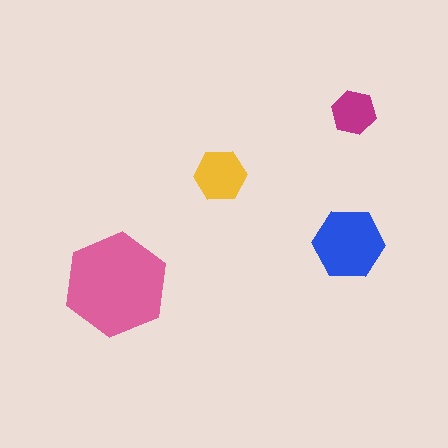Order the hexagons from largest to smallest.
the pink one, the blue one, the yellow one, the magenta one.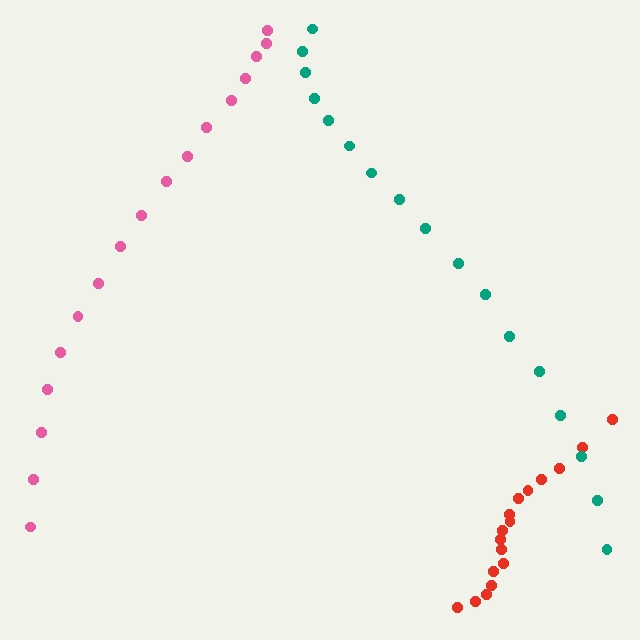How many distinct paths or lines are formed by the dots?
There are 3 distinct paths.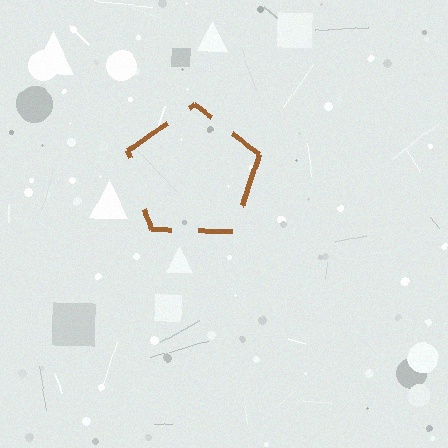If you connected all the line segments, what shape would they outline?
They would outline a pentagon.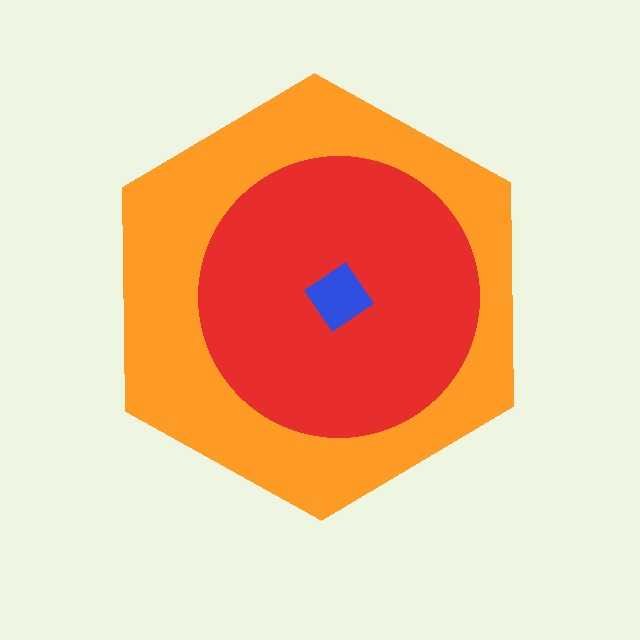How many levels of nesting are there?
3.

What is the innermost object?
The blue diamond.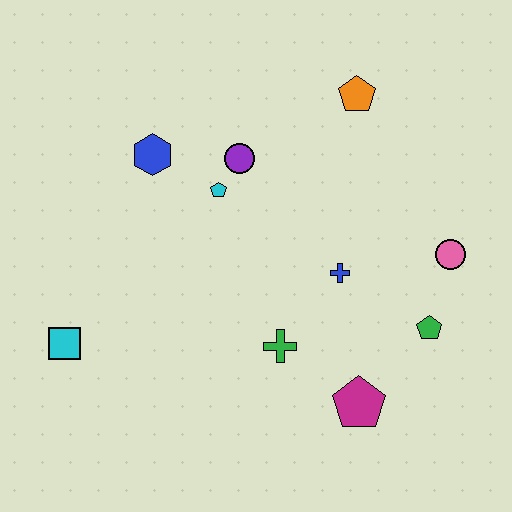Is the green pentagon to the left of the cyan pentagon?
No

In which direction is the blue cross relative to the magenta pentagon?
The blue cross is above the magenta pentagon.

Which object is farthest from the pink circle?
The cyan square is farthest from the pink circle.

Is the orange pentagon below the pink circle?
No